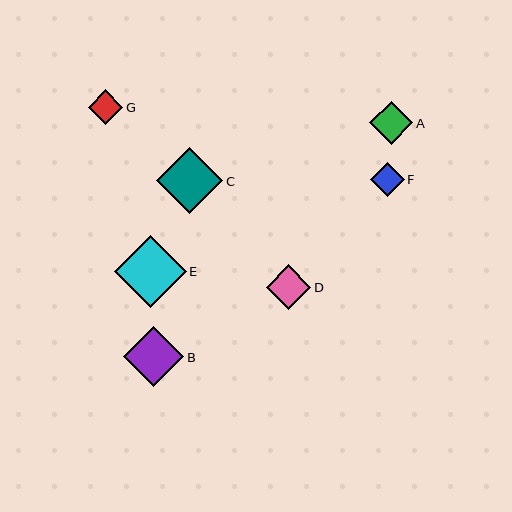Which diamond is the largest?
Diamond E is the largest with a size of approximately 72 pixels.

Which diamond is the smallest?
Diamond F is the smallest with a size of approximately 34 pixels.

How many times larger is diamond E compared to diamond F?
Diamond E is approximately 2.1 times the size of diamond F.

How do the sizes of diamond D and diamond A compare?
Diamond D and diamond A are approximately the same size.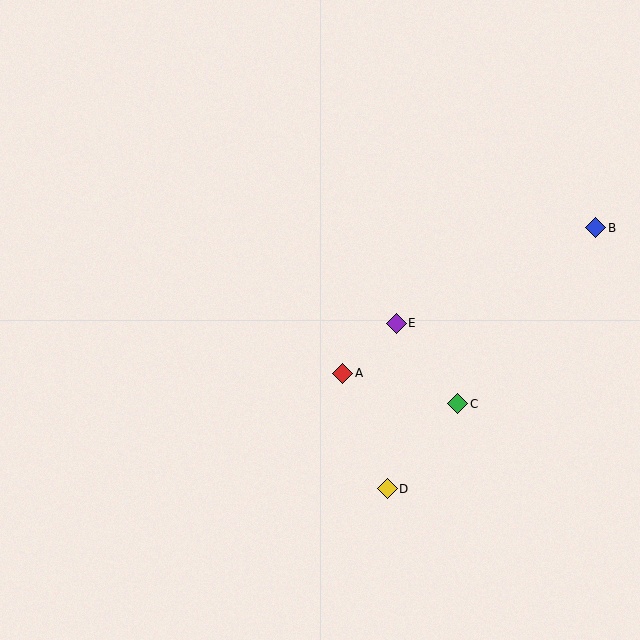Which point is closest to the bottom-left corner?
Point D is closest to the bottom-left corner.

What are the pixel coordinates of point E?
Point E is at (396, 323).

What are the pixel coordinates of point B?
Point B is at (596, 228).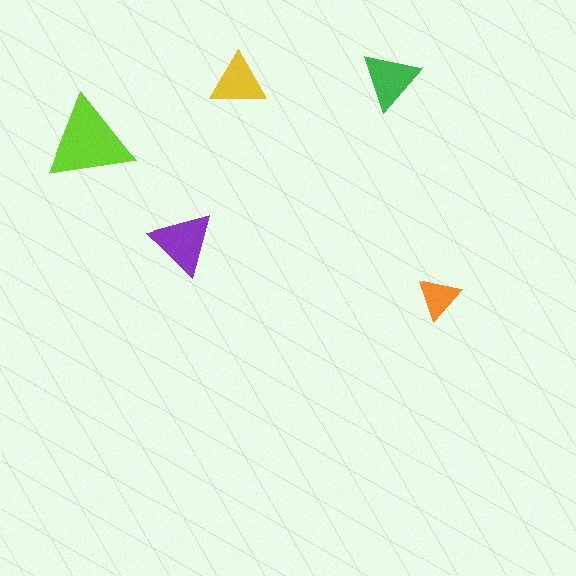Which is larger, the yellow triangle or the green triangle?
The green one.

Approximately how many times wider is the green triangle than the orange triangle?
About 1.5 times wider.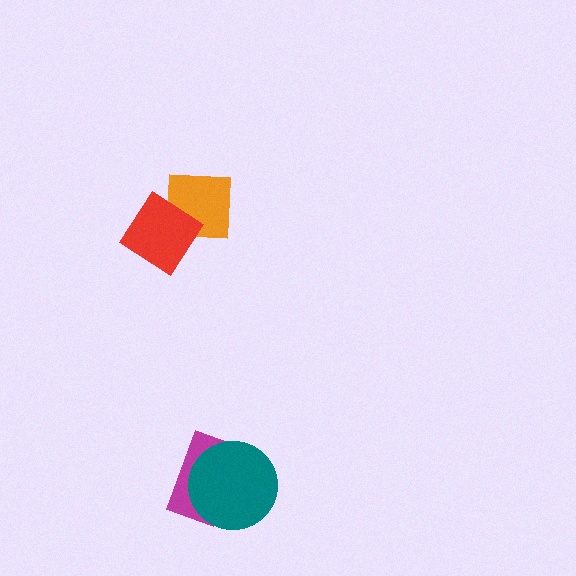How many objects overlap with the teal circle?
1 object overlaps with the teal circle.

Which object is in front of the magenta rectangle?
The teal circle is in front of the magenta rectangle.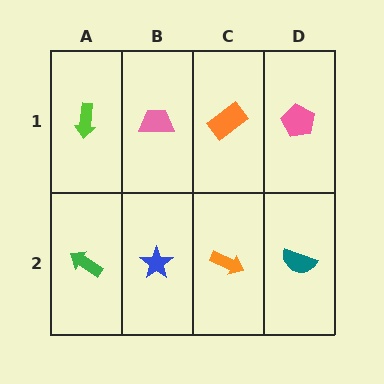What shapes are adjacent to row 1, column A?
A green arrow (row 2, column A), a pink trapezoid (row 1, column B).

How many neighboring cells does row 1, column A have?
2.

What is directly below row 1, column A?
A green arrow.